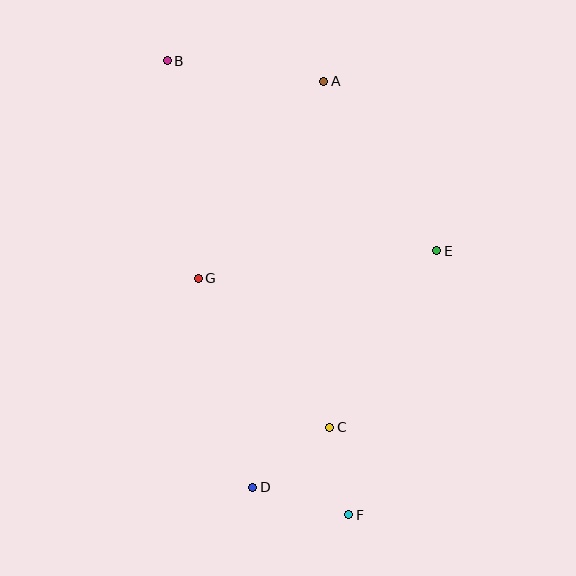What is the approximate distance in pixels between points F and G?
The distance between F and G is approximately 280 pixels.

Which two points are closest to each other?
Points C and F are closest to each other.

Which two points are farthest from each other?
Points B and F are farthest from each other.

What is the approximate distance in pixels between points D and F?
The distance between D and F is approximately 100 pixels.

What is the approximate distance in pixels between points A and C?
The distance between A and C is approximately 346 pixels.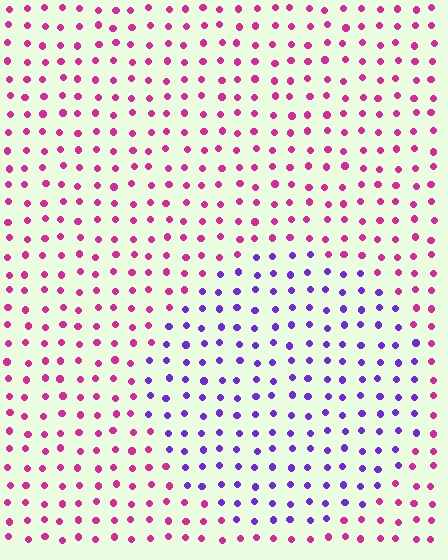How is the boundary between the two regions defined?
The boundary is defined purely by a slight shift in hue (about 56 degrees). Spacing, size, and orientation are identical on both sides.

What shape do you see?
I see a circle.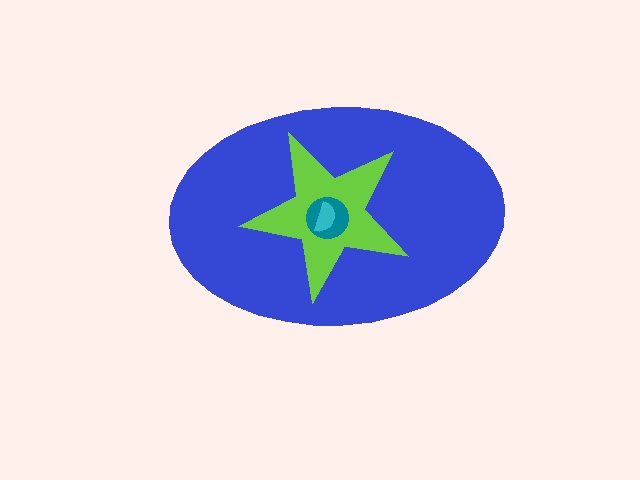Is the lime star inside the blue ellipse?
Yes.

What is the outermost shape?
The blue ellipse.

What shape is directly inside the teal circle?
The cyan semicircle.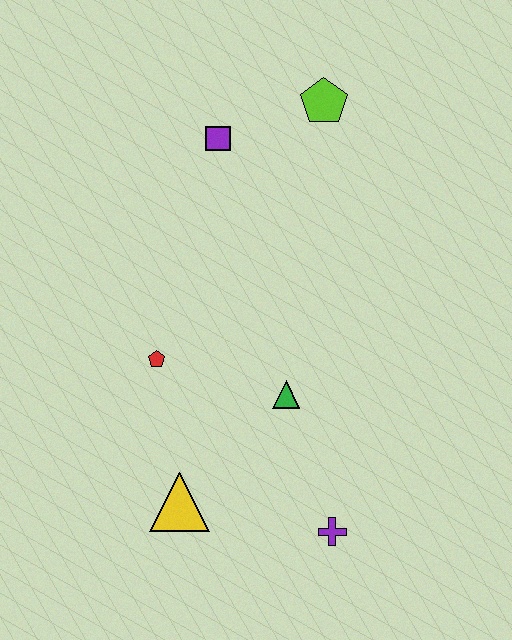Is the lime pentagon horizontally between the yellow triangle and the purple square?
No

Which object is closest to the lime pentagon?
The purple square is closest to the lime pentagon.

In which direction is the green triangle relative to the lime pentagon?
The green triangle is below the lime pentagon.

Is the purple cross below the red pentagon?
Yes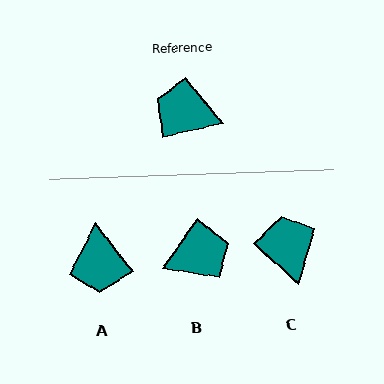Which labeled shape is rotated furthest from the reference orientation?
B, about 138 degrees away.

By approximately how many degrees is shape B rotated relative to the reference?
Approximately 138 degrees clockwise.